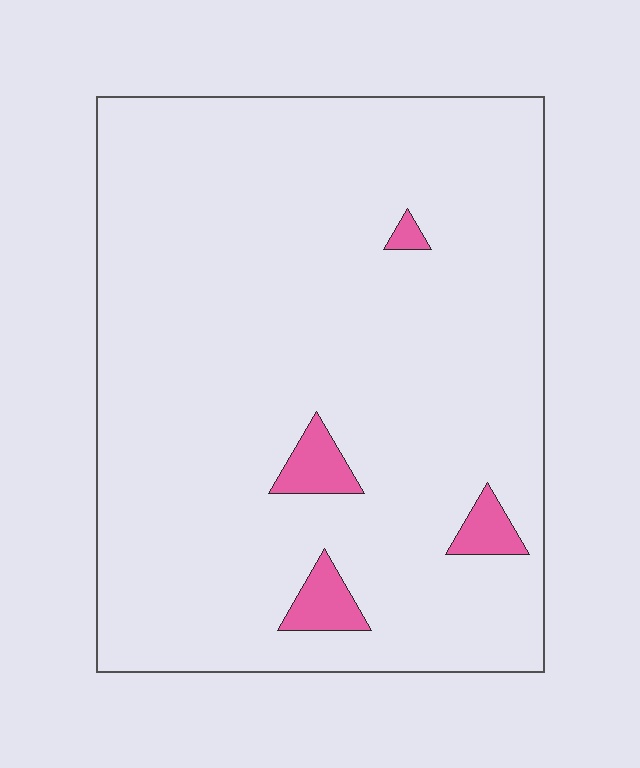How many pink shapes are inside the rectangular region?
4.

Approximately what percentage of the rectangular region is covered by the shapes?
Approximately 5%.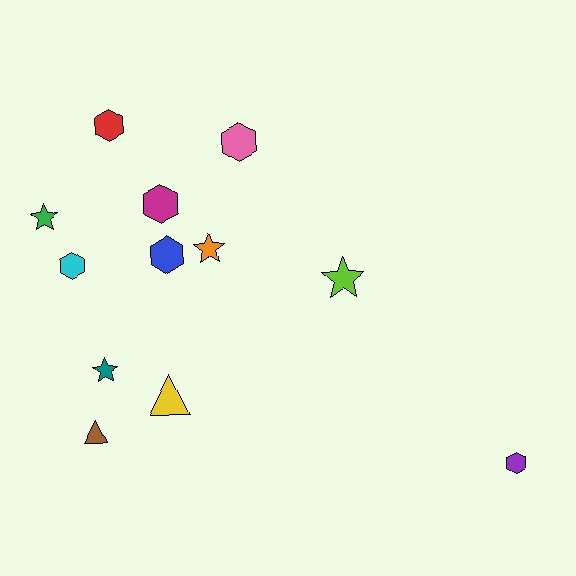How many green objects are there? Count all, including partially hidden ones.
There is 1 green object.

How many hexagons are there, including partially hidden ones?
There are 6 hexagons.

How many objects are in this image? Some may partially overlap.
There are 12 objects.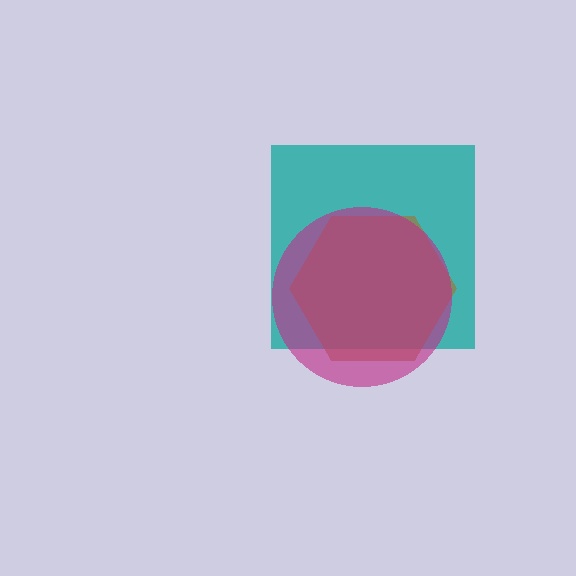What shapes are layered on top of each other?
The layered shapes are: a teal square, a brown hexagon, a magenta circle.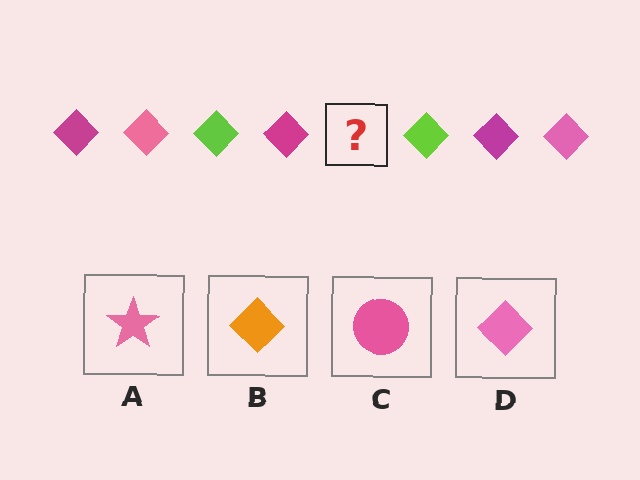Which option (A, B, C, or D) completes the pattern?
D.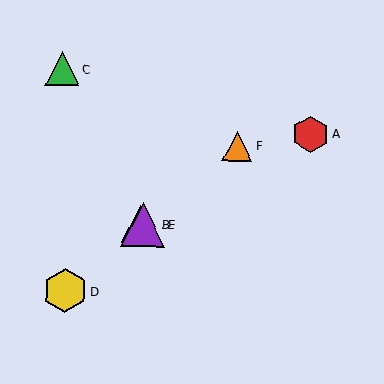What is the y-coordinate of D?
Object D is at y≈291.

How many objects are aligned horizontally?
2 objects (B, E) are aligned horizontally.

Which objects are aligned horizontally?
Objects B, E are aligned horizontally.